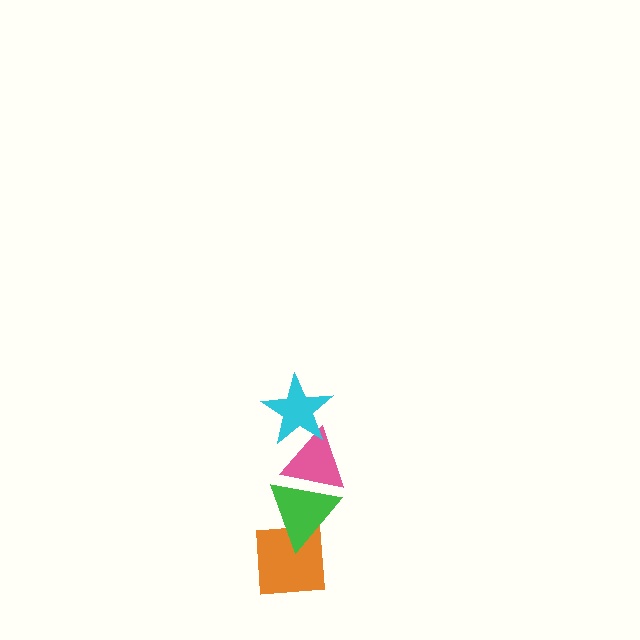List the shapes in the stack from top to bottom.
From top to bottom: the cyan star, the pink triangle, the green triangle, the orange square.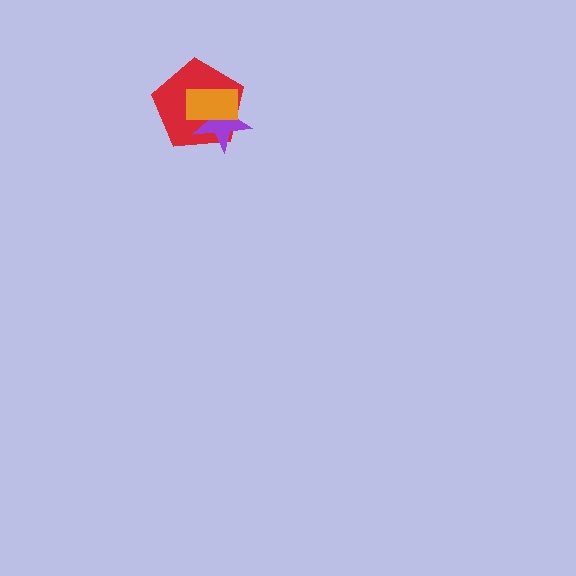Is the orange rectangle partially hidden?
No, no other shape covers it.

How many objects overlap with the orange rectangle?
2 objects overlap with the orange rectangle.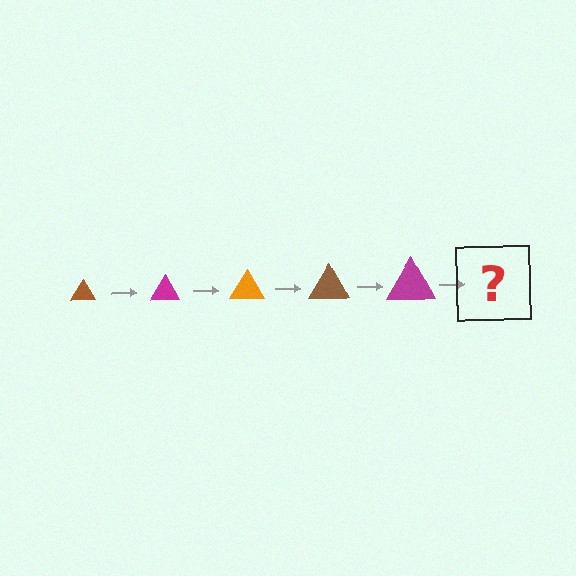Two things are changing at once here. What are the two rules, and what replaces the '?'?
The two rules are that the triangle grows larger each step and the color cycles through brown, magenta, and orange. The '?' should be an orange triangle, larger than the previous one.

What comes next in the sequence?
The next element should be an orange triangle, larger than the previous one.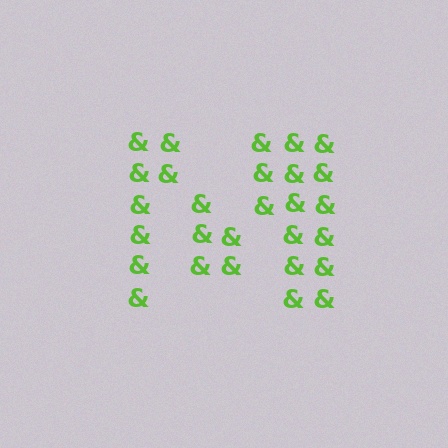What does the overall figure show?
The overall figure shows the letter M.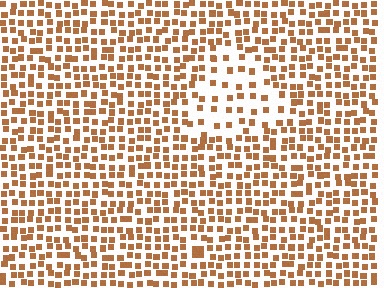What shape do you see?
I see a triangle.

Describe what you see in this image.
The image contains small brown elements arranged at two different densities. A triangle-shaped region is visible where the elements are less densely packed than the surrounding area.